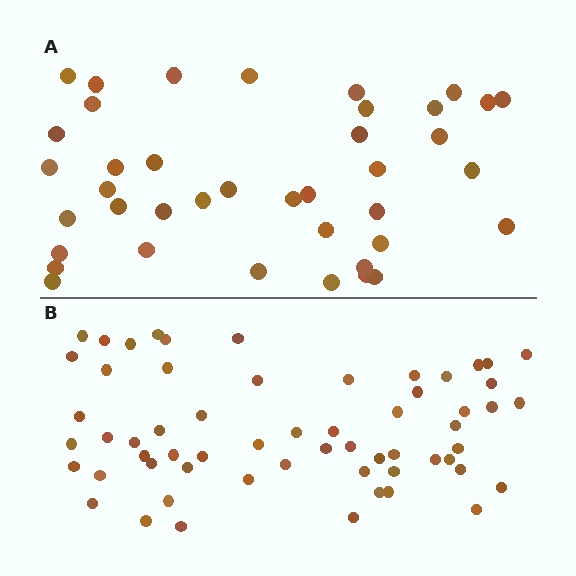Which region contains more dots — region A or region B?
Region B (the bottom region) has more dots.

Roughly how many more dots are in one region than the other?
Region B has approximately 20 more dots than region A.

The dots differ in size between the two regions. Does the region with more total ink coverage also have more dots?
No. Region A has more total ink coverage because its dots are larger, but region B actually contains more individual dots. Total area can be misleading — the number of items is what matters here.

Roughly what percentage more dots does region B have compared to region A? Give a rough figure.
About 50% more.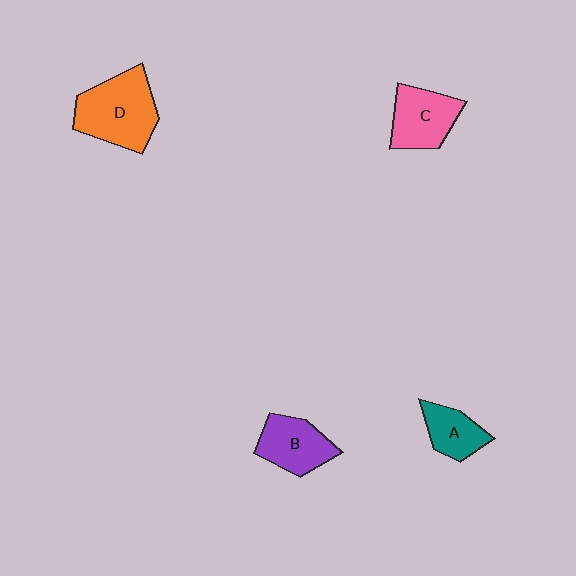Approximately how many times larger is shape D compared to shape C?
Approximately 1.4 times.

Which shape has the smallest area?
Shape A (teal).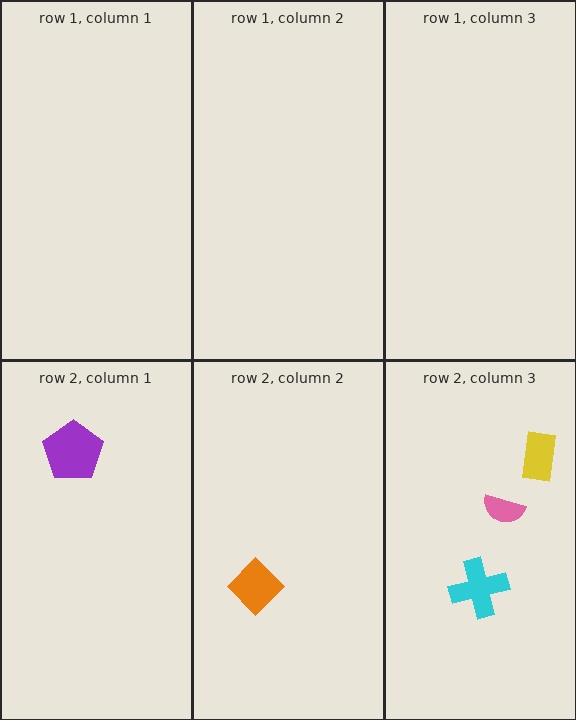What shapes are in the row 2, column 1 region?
The purple pentagon.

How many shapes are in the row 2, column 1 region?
1.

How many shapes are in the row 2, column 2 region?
1.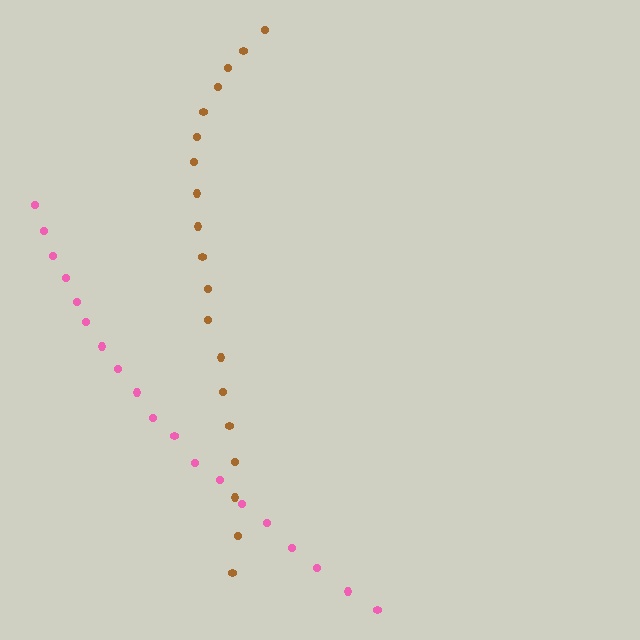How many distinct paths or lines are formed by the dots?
There are 2 distinct paths.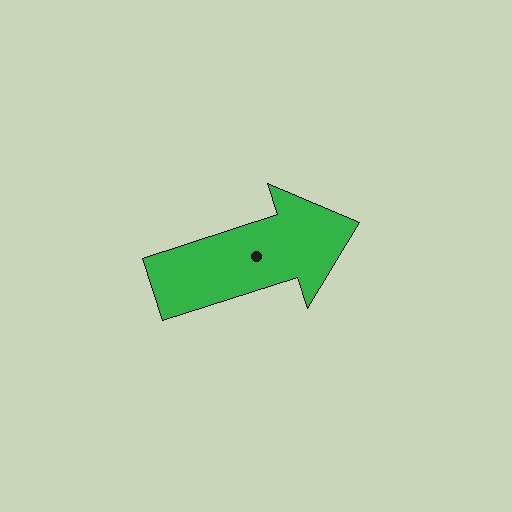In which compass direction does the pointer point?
East.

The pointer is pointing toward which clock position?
Roughly 2 o'clock.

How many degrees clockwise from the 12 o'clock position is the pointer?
Approximately 72 degrees.